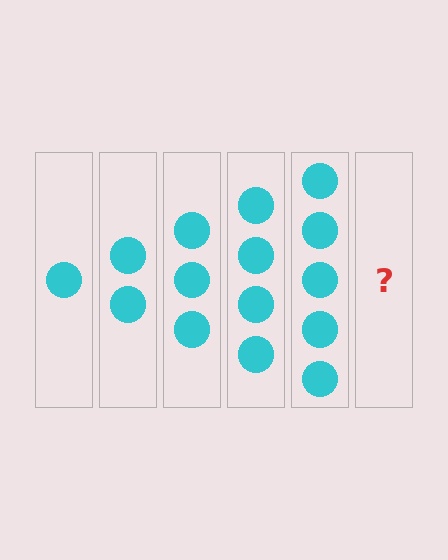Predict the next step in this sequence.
The next step is 6 circles.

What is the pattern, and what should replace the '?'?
The pattern is that each step adds one more circle. The '?' should be 6 circles.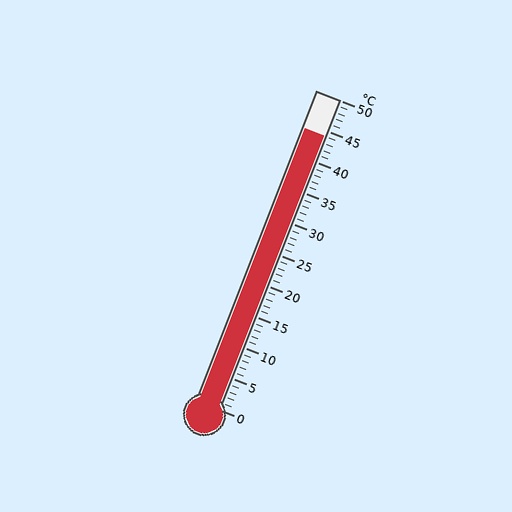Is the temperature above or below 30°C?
The temperature is above 30°C.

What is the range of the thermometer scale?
The thermometer scale ranges from 0°C to 50°C.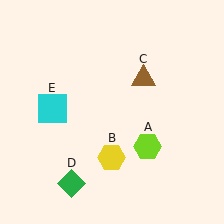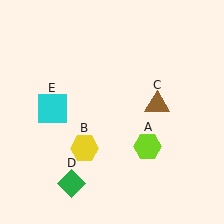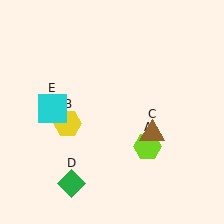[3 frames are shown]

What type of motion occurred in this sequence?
The yellow hexagon (object B), brown triangle (object C) rotated clockwise around the center of the scene.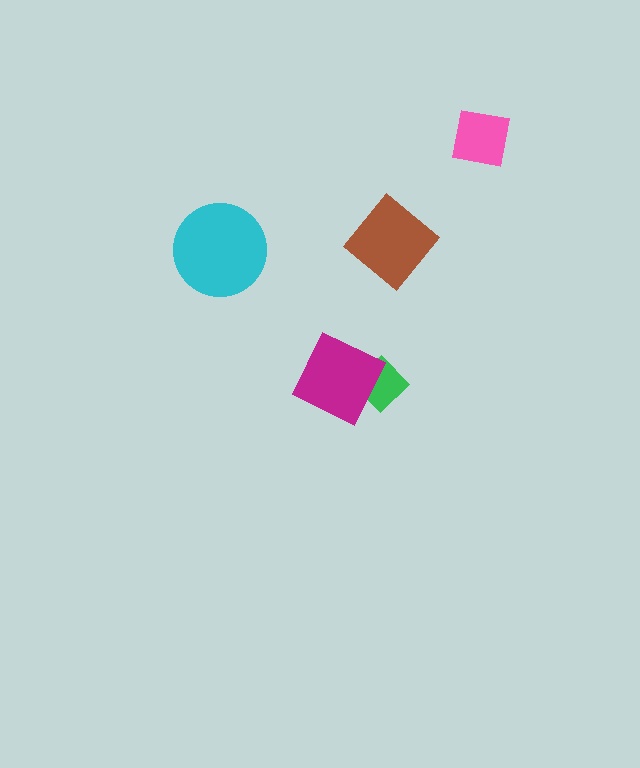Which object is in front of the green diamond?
The magenta diamond is in front of the green diamond.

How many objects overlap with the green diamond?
1 object overlaps with the green diamond.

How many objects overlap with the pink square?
0 objects overlap with the pink square.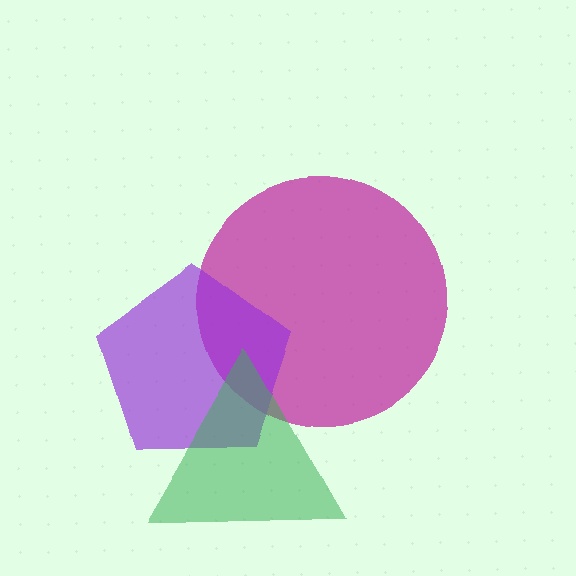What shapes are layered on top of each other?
The layered shapes are: a magenta circle, a purple pentagon, a green triangle.